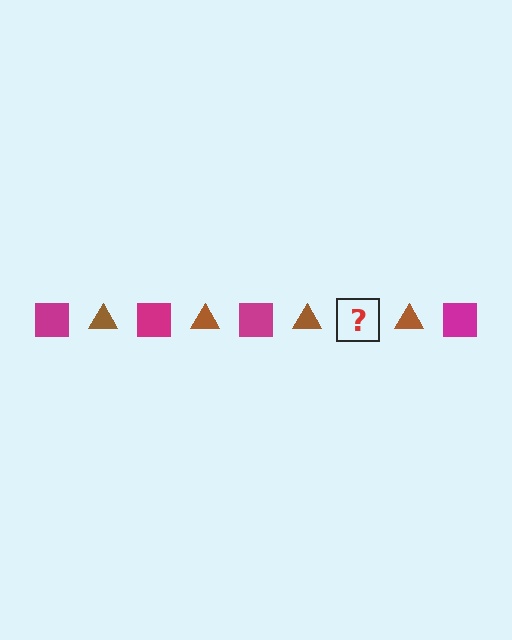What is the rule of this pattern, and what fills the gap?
The rule is that the pattern alternates between magenta square and brown triangle. The gap should be filled with a magenta square.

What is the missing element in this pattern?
The missing element is a magenta square.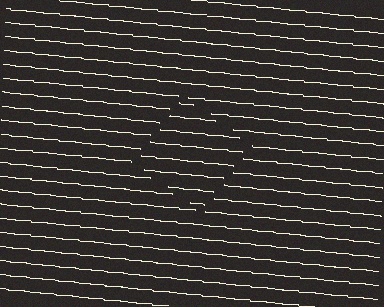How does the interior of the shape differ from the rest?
The interior of the shape contains the same grating, shifted by half a period — the contour is defined by the phase discontinuity where line-ends from the inner and outer gratings abut.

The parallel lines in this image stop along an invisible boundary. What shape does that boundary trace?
An illusory square. The interior of the shape contains the same grating, shifted by half a period — the contour is defined by the phase discontinuity where line-ends from the inner and outer gratings abut.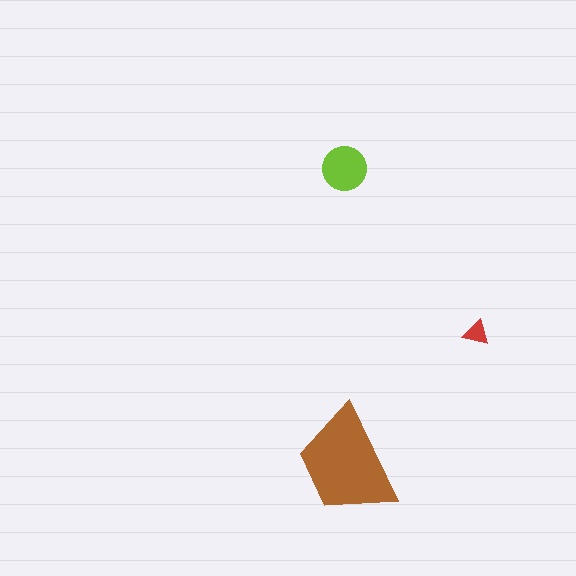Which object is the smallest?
The red triangle.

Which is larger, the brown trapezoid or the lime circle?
The brown trapezoid.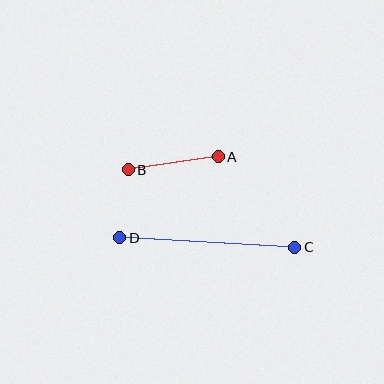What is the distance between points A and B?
The distance is approximately 91 pixels.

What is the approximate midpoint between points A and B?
The midpoint is at approximately (173, 163) pixels.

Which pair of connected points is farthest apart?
Points C and D are farthest apart.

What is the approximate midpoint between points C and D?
The midpoint is at approximately (207, 242) pixels.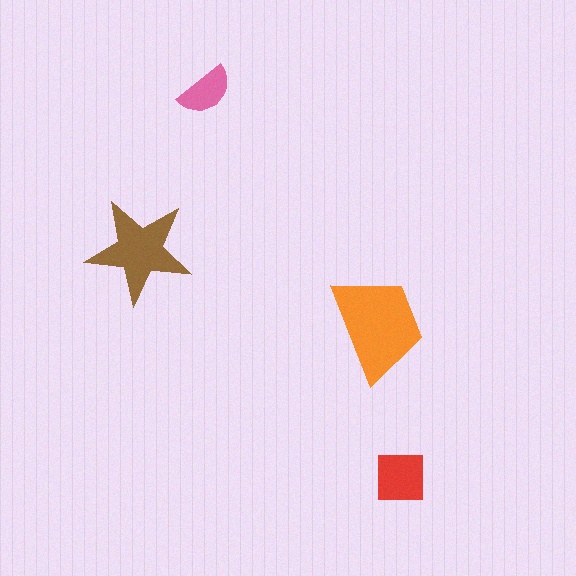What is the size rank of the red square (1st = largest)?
3rd.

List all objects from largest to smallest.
The orange trapezoid, the brown star, the red square, the pink semicircle.